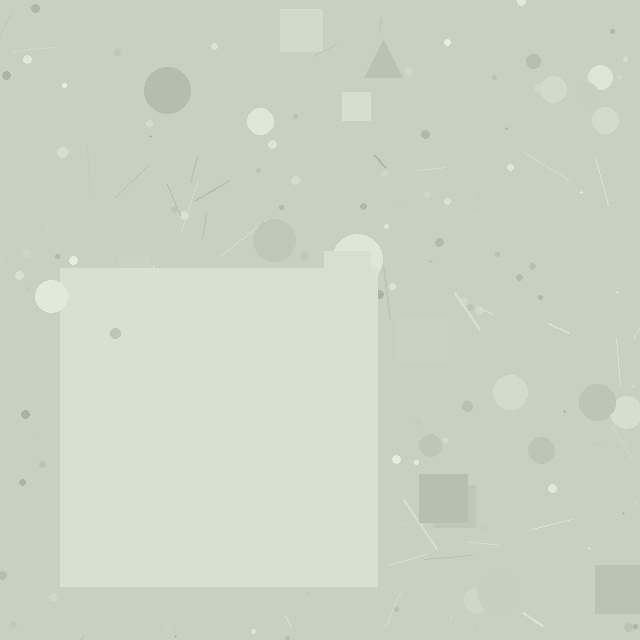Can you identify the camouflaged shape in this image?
The camouflaged shape is a square.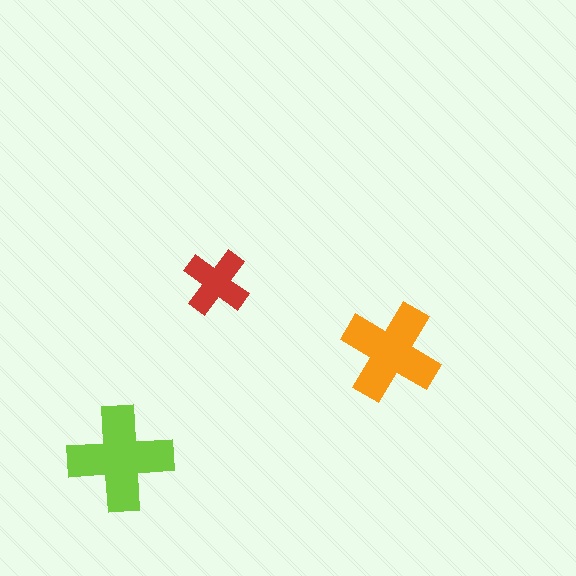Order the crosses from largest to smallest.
the lime one, the orange one, the red one.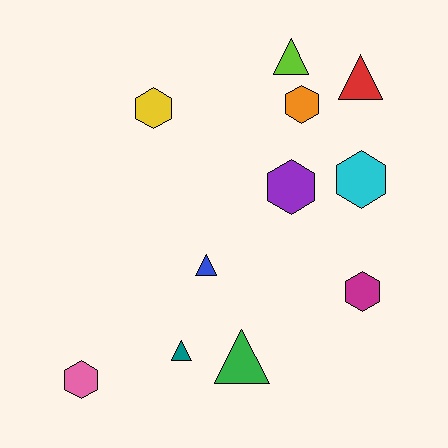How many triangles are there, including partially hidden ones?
There are 5 triangles.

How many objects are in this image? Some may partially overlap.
There are 11 objects.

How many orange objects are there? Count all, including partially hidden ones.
There is 1 orange object.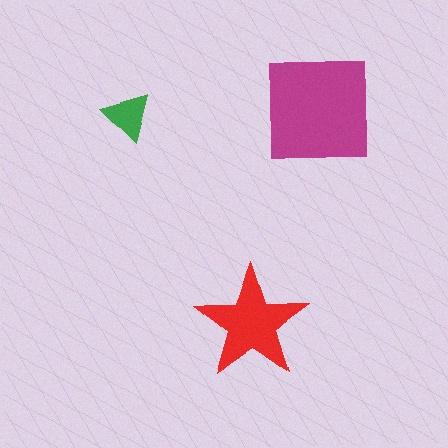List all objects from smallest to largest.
The green triangle, the red star, the magenta square.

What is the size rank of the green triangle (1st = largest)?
3rd.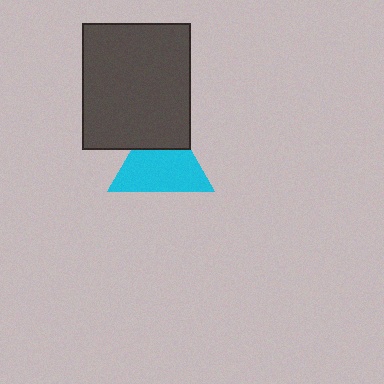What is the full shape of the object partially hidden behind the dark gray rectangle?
The partially hidden object is a cyan triangle.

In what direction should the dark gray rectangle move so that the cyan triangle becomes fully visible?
The dark gray rectangle should move up. That is the shortest direction to clear the overlap and leave the cyan triangle fully visible.